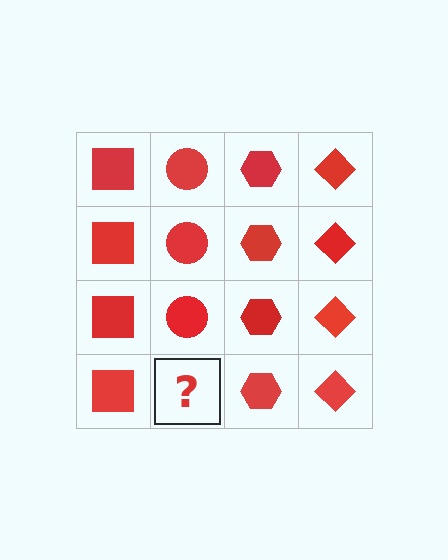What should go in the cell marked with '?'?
The missing cell should contain a red circle.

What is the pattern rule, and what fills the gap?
The rule is that each column has a consistent shape. The gap should be filled with a red circle.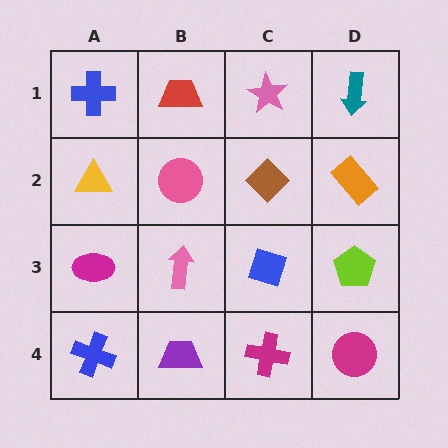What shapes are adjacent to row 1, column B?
A pink circle (row 2, column B), a blue cross (row 1, column A), a pink star (row 1, column C).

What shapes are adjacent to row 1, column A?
A yellow triangle (row 2, column A), a red trapezoid (row 1, column B).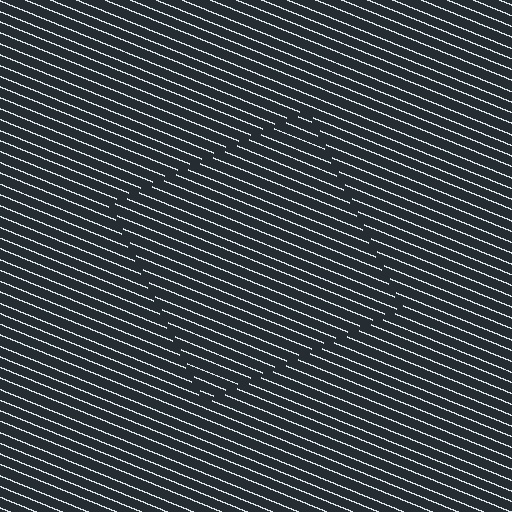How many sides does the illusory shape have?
4 sides — the line-ends trace a square.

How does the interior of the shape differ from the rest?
The interior of the shape contains the same grating, shifted by half a period — the contour is defined by the phase discontinuity where line-ends from the inner and outer gratings abut.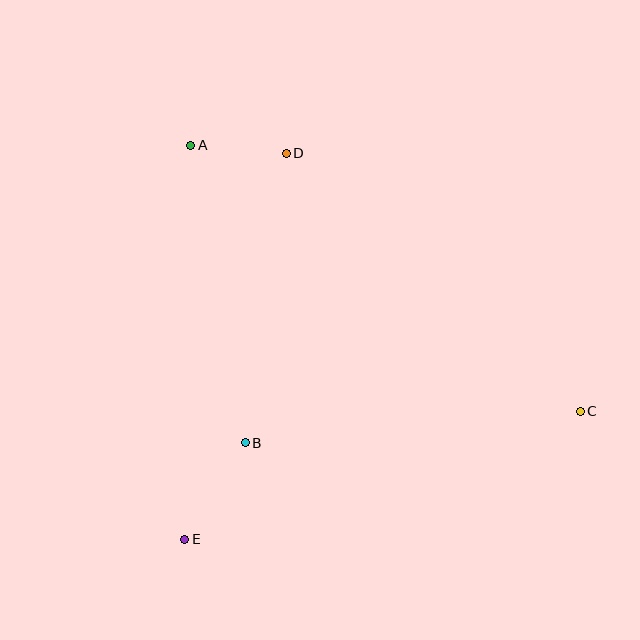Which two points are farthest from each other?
Points A and C are farthest from each other.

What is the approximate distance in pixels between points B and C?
The distance between B and C is approximately 337 pixels.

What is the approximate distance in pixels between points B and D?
The distance between B and D is approximately 292 pixels.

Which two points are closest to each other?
Points A and D are closest to each other.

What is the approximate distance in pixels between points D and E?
The distance between D and E is approximately 399 pixels.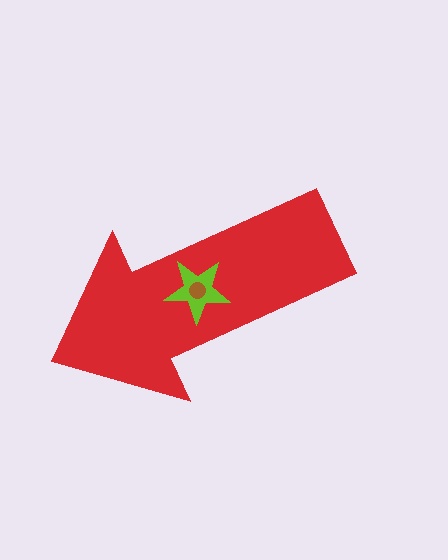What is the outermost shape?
The red arrow.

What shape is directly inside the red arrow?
The lime star.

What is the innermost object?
The brown circle.